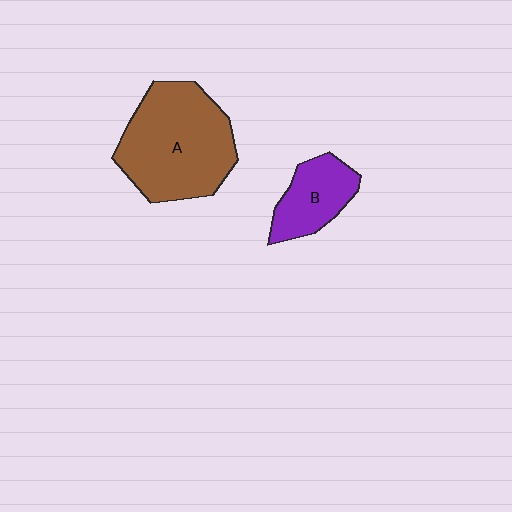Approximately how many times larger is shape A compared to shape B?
Approximately 2.2 times.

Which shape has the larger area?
Shape A (brown).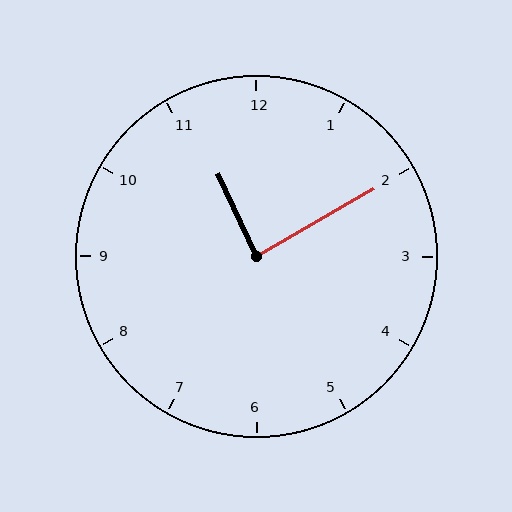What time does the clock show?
11:10.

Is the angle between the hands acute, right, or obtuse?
It is right.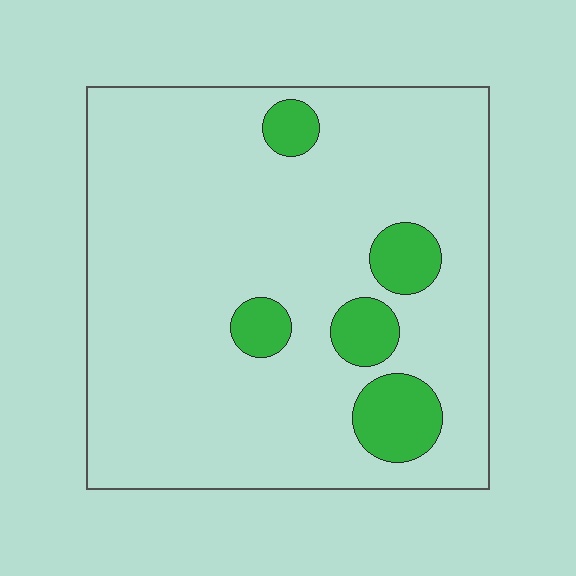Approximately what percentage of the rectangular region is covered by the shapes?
Approximately 10%.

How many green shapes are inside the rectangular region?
5.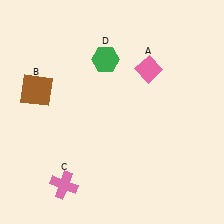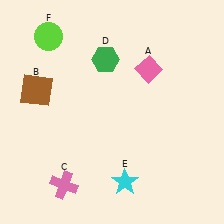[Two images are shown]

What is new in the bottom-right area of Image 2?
A cyan star (E) was added in the bottom-right area of Image 2.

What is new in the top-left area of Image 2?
A lime circle (F) was added in the top-left area of Image 2.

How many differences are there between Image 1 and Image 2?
There are 2 differences between the two images.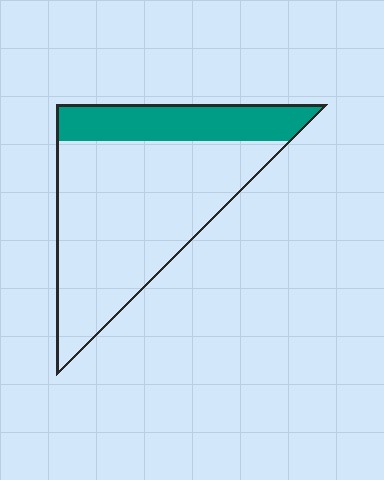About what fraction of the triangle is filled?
About one quarter (1/4).